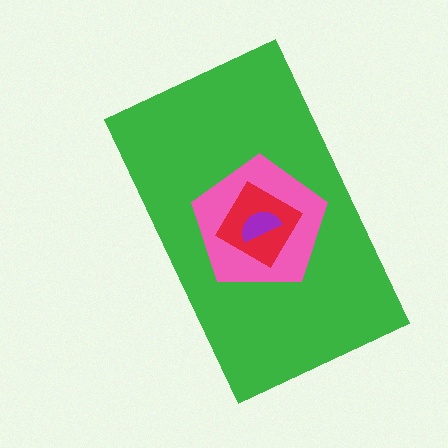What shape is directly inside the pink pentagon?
The red diamond.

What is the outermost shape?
The green rectangle.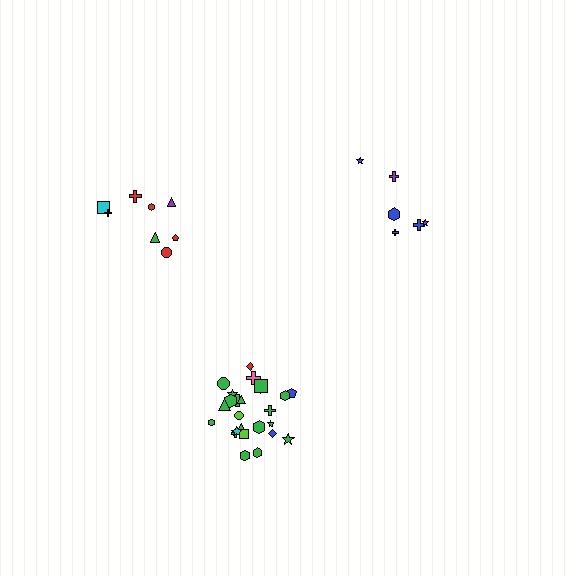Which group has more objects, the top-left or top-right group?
The top-left group.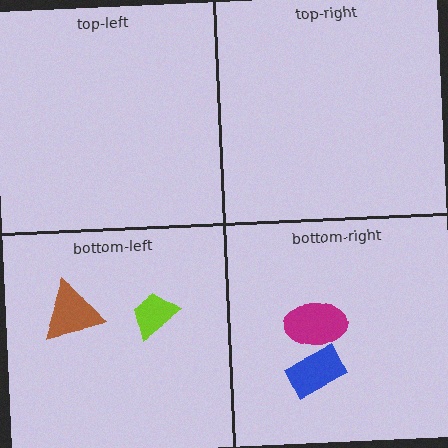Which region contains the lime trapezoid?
The bottom-left region.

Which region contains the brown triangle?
The bottom-left region.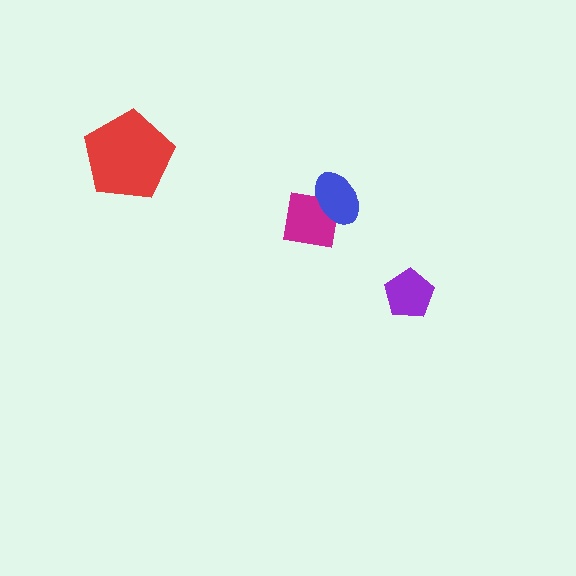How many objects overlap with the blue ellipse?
1 object overlaps with the blue ellipse.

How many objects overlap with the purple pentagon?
0 objects overlap with the purple pentagon.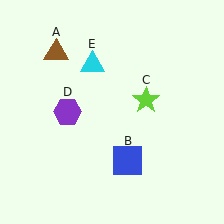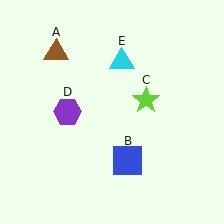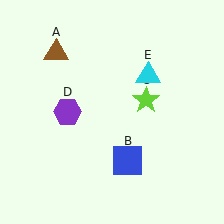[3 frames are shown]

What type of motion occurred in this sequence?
The cyan triangle (object E) rotated clockwise around the center of the scene.